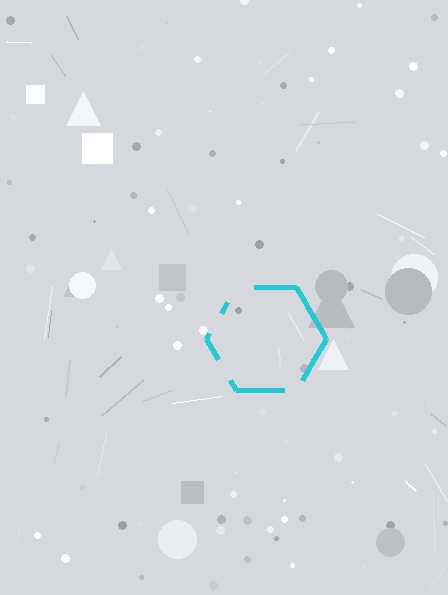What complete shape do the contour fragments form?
The contour fragments form a hexagon.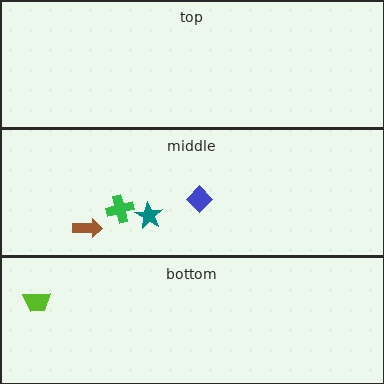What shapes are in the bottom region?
The lime trapezoid.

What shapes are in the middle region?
The green cross, the teal star, the blue diamond, the brown arrow.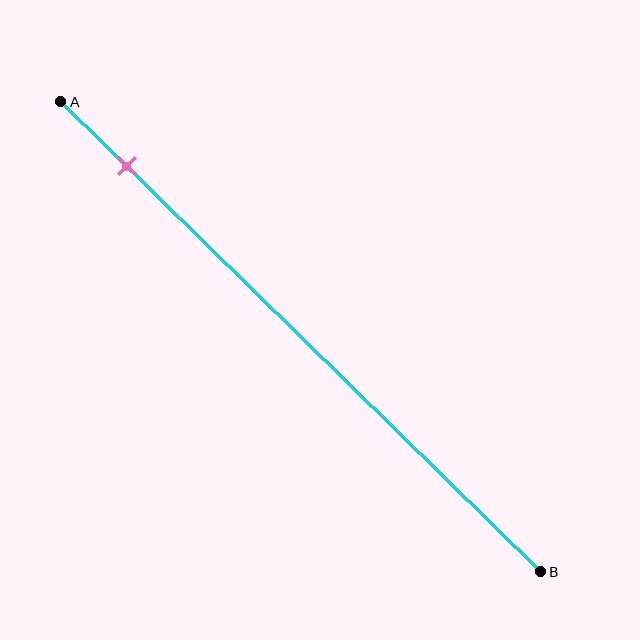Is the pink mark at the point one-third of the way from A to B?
No, the mark is at about 15% from A, not at the 33% one-third point.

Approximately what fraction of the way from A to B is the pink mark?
The pink mark is approximately 15% of the way from A to B.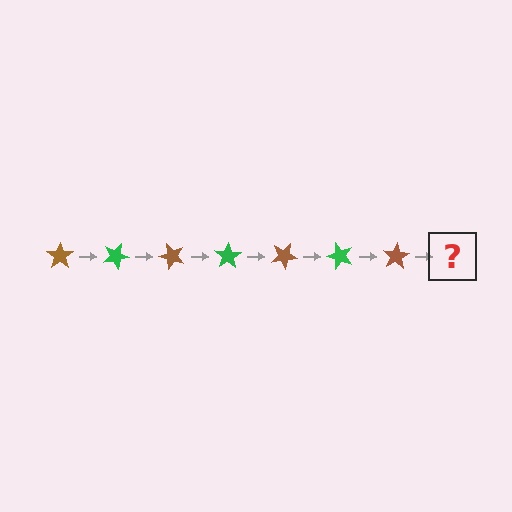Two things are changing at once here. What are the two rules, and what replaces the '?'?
The two rules are that it rotates 25 degrees each step and the color cycles through brown and green. The '?' should be a green star, rotated 175 degrees from the start.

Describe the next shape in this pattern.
It should be a green star, rotated 175 degrees from the start.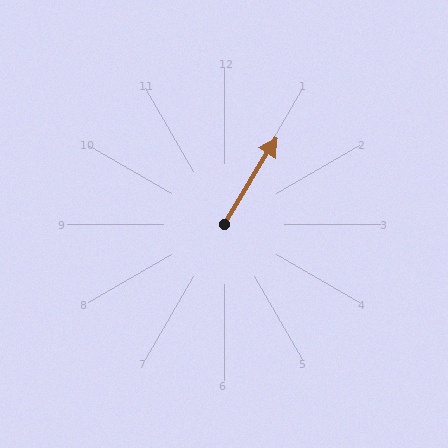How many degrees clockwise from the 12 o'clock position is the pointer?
Approximately 31 degrees.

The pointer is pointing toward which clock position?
Roughly 1 o'clock.